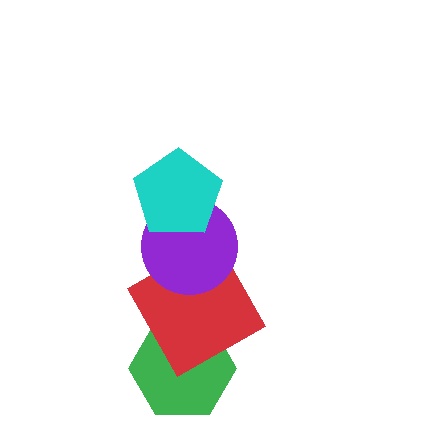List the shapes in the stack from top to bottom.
From top to bottom: the cyan pentagon, the purple circle, the red square, the green hexagon.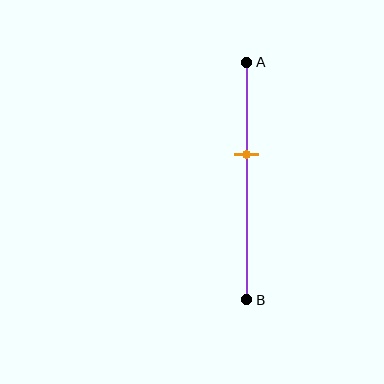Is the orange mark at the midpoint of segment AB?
No, the mark is at about 40% from A, not at the 50% midpoint.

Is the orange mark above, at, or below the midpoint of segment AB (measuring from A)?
The orange mark is above the midpoint of segment AB.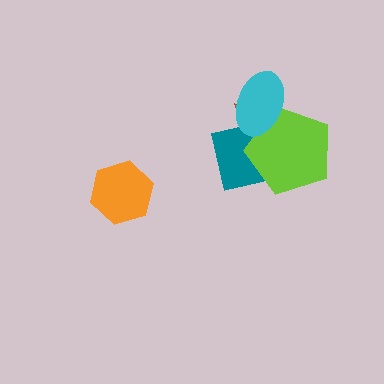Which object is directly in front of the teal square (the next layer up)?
The lime pentagon is directly in front of the teal square.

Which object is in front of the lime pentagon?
The cyan ellipse is in front of the lime pentagon.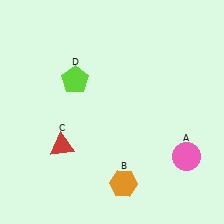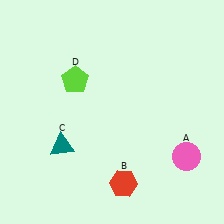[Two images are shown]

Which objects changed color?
B changed from orange to red. C changed from red to teal.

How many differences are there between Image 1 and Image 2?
There are 2 differences between the two images.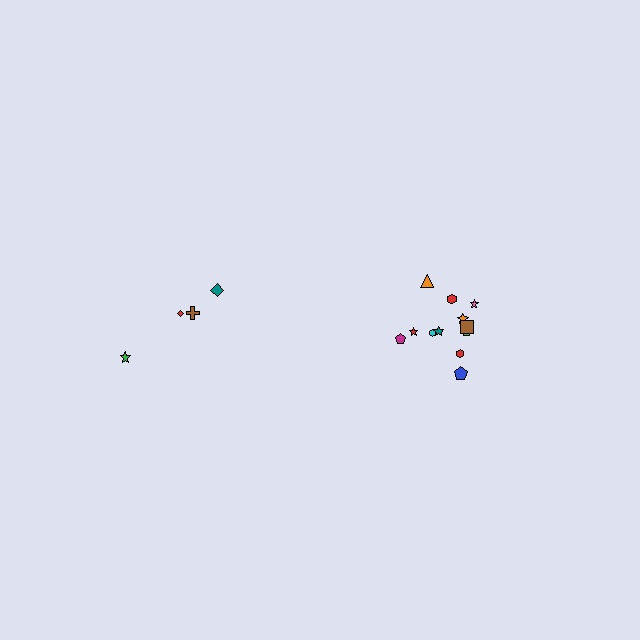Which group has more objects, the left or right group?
The right group.